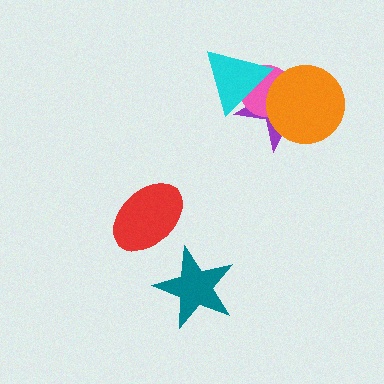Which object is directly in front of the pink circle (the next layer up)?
The cyan triangle is directly in front of the pink circle.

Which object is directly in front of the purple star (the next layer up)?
The pink circle is directly in front of the purple star.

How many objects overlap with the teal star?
0 objects overlap with the teal star.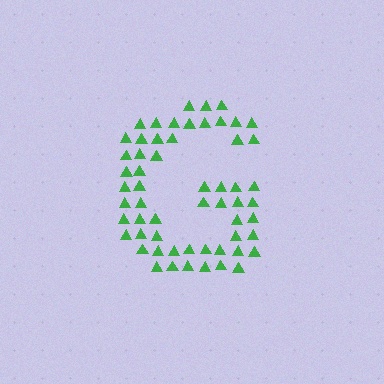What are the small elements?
The small elements are triangles.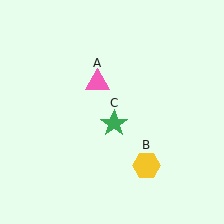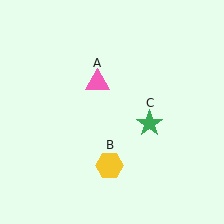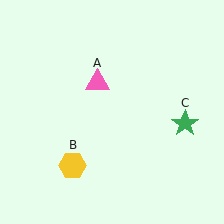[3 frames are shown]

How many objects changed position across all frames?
2 objects changed position: yellow hexagon (object B), green star (object C).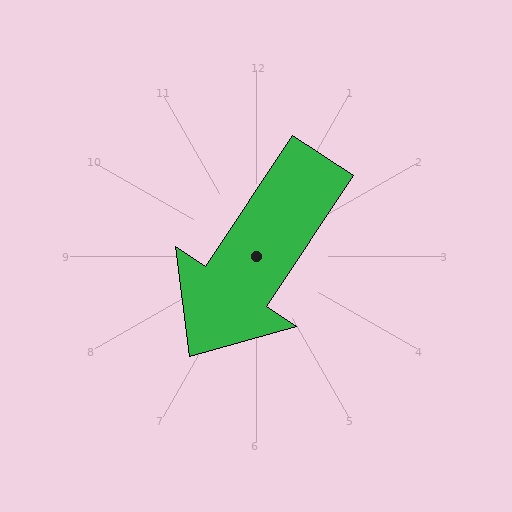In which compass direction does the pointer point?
Southwest.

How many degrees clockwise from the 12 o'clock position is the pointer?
Approximately 214 degrees.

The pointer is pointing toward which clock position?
Roughly 7 o'clock.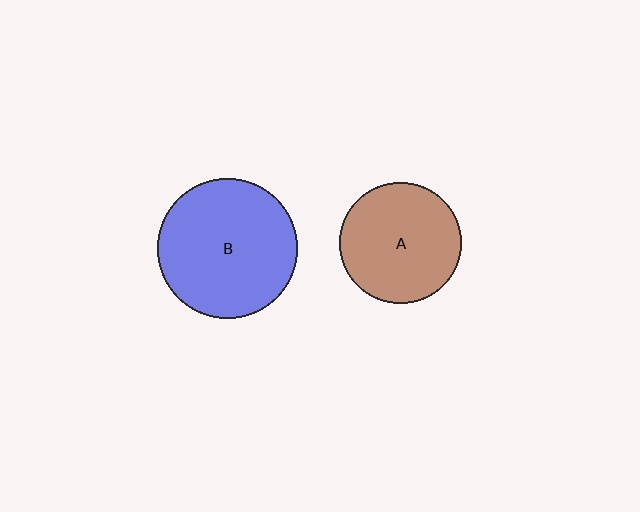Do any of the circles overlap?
No, none of the circles overlap.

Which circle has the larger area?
Circle B (blue).